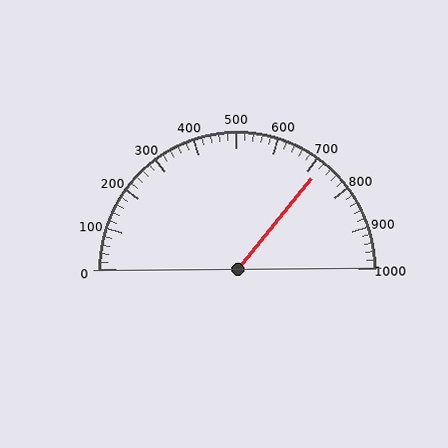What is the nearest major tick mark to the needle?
The nearest major tick mark is 700.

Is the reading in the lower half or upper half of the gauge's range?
The reading is in the upper half of the range (0 to 1000).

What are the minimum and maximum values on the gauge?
The gauge ranges from 0 to 1000.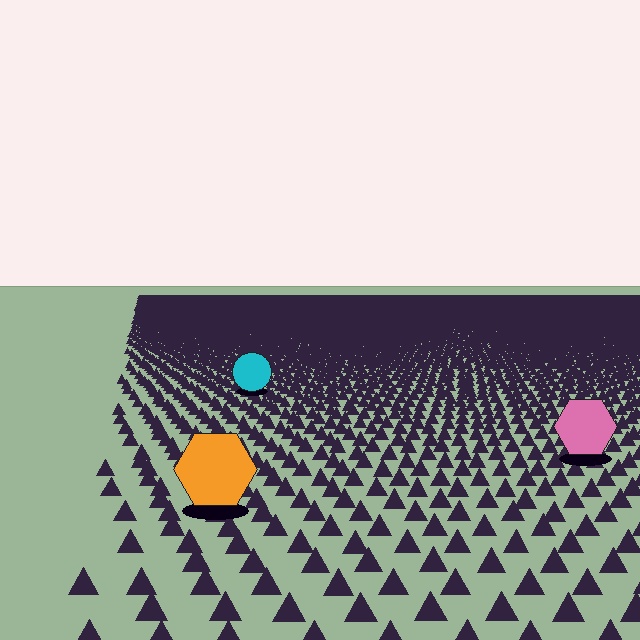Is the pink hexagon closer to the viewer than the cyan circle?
Yes. The pink hexagon is closer — you can tell from the texture gradient: the ground texture is coarser near it.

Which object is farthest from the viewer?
The cyan circle is farthest from the viewer. It appears smaller and the ground texture around it is denser.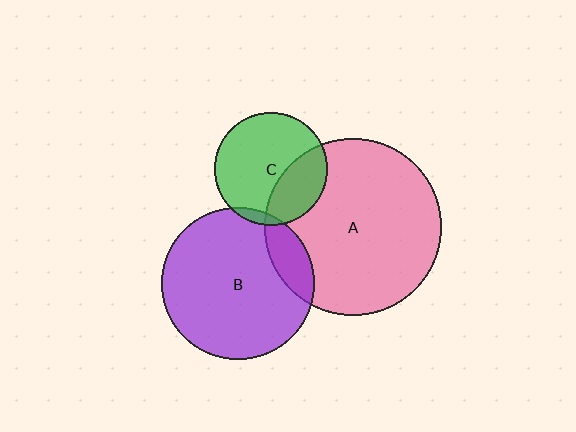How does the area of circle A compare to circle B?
Approximately 1.3 times.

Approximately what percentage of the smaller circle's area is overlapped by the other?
Approximately 30%.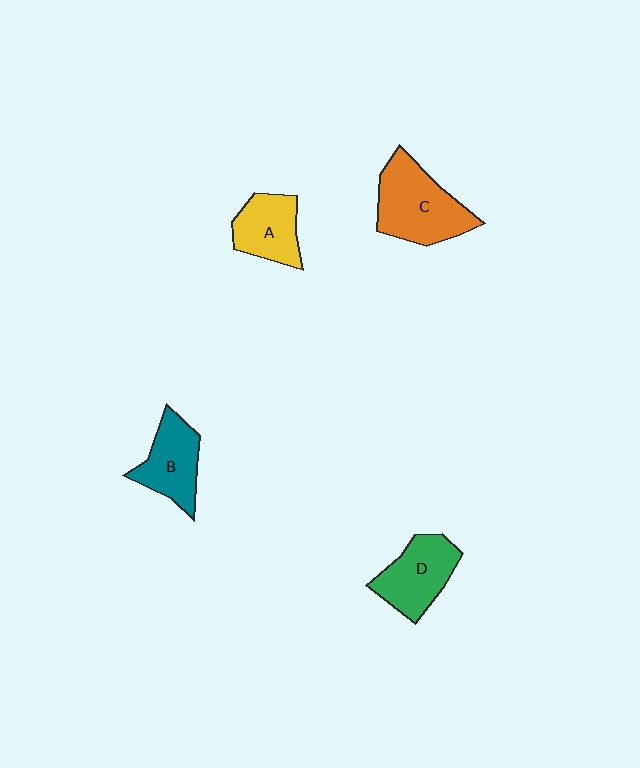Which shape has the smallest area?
Shape A (yellow).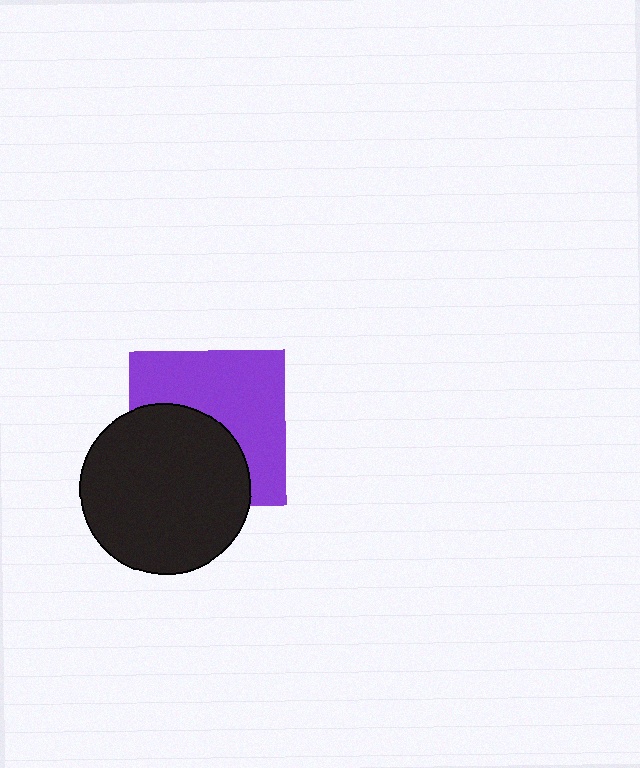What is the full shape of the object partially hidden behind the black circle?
The partially hidden object is a purple square.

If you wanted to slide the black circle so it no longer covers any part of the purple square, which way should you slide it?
Slide it down — that is the most direct way to separate the two shapes.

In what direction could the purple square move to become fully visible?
The purple square could move up. That would shift it out from behind the black circle entirely.